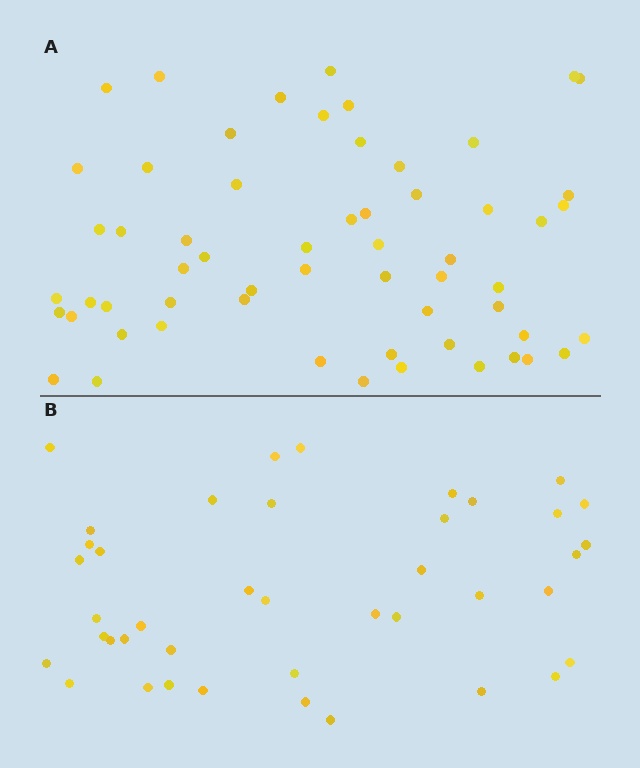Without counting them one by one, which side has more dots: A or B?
Region A (the top region) has more dots.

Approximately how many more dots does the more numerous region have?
Region A has approximately 20 more dots than region B.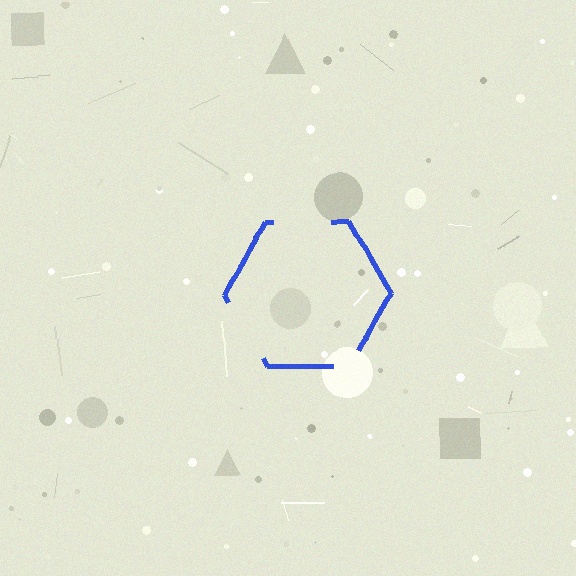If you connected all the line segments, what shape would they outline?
They would outline a hexagon.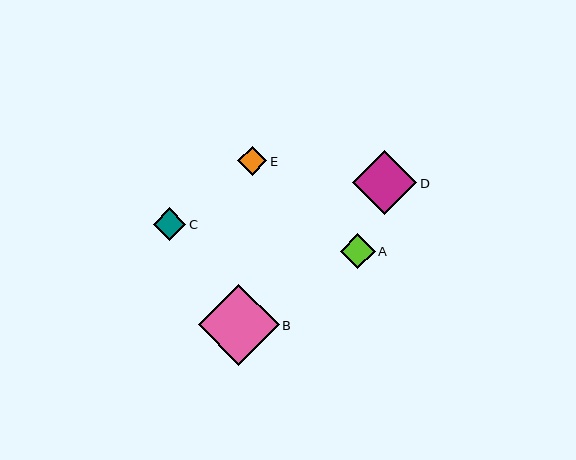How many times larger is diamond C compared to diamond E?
Diamond C is approximately 1.1 times the size of diamond E.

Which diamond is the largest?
Diamond B is the largest with a size of approximately 81 pixels.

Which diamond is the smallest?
Diamond E is the smallest with a size of approximately 29 pixels.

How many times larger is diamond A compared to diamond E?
Diamond A is approximately 1.2 times the size of diamond E.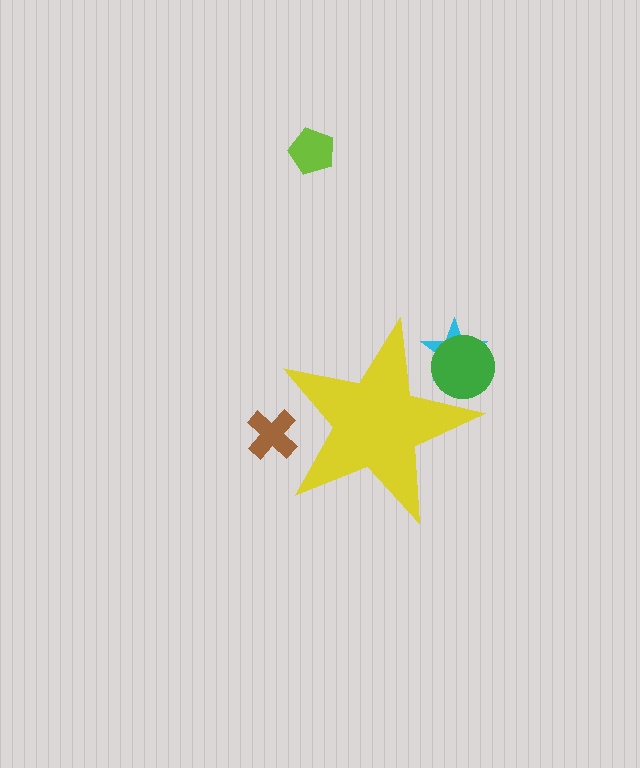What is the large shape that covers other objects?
A yellow star.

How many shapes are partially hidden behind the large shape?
3 shapes are partially hidden.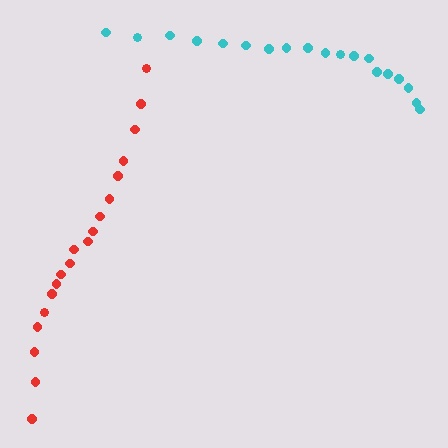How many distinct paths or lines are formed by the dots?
There are 2 distinct paths.